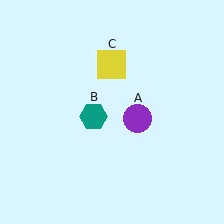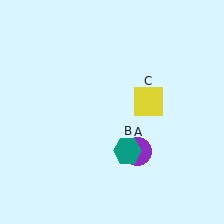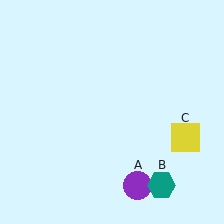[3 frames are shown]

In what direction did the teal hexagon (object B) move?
The teal hexagon (object B) moved down and to the right.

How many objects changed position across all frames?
3 objects changed position: purple circle (object A), teal hexagon (object B), yellow square (object C).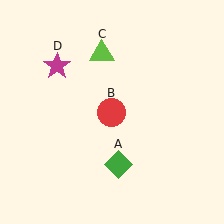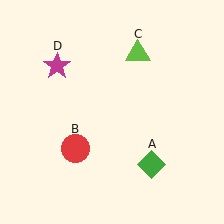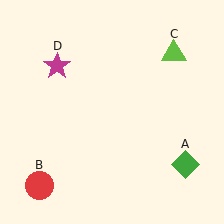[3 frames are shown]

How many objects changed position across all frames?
3 objects changed position: green diamond (object A), red circle (object B), lime triangle (object C).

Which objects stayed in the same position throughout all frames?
Magenta star (object D) remained stationary.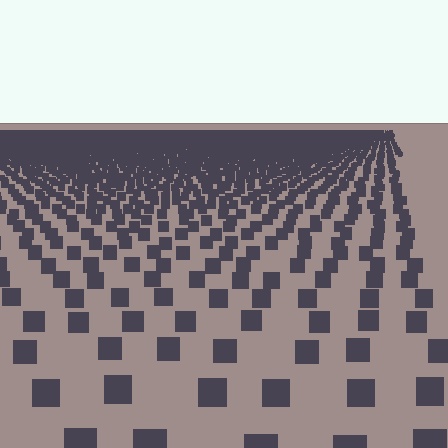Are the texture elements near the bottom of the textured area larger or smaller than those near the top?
Larger. Near the bottom, elements are closer to the viewer and appear at a bigger on-screen size.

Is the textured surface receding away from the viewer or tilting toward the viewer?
The surface is receding away from the viewer. Texture elements get smaller and denser toward the top.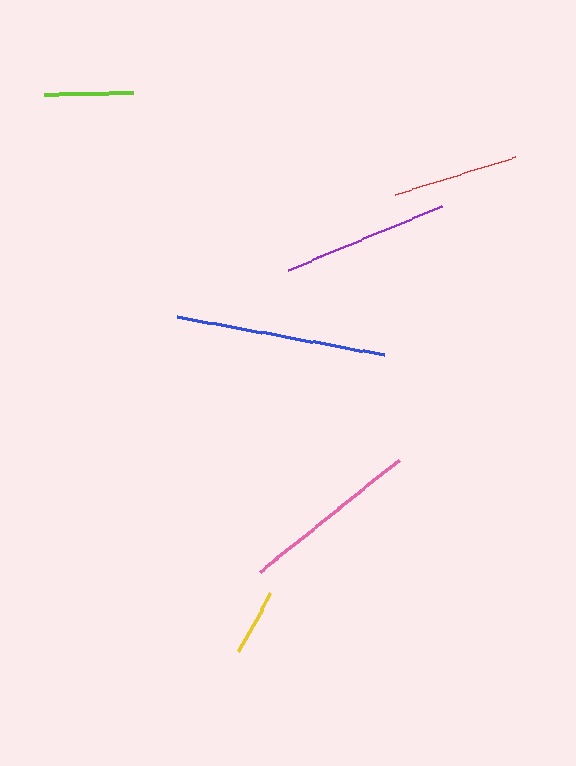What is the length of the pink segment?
The pink segment is approximately 179 pixels long.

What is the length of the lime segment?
The lime segment is approximately 89 pixels long.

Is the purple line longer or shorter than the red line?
The purple line is longer than the red line.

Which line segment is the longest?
The blue line is the longest at approximately 212 pixels.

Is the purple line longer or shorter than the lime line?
The purple line is longer than the lime line.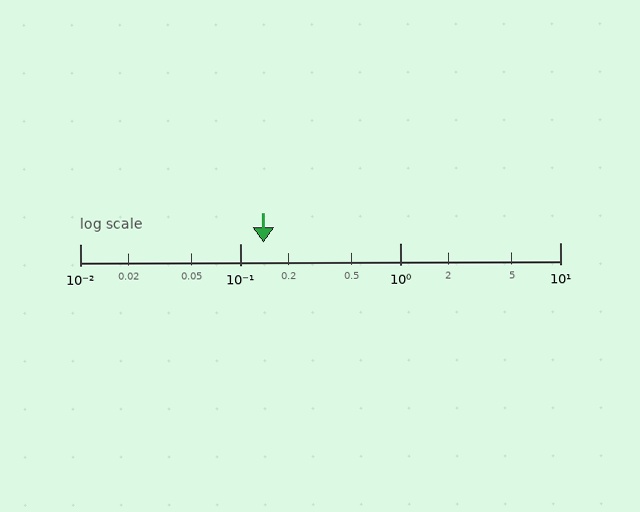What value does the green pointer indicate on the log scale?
The pointer indicates approximately 0.14.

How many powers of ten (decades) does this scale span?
The scale spans 3 decades, from 0.01 to 10.